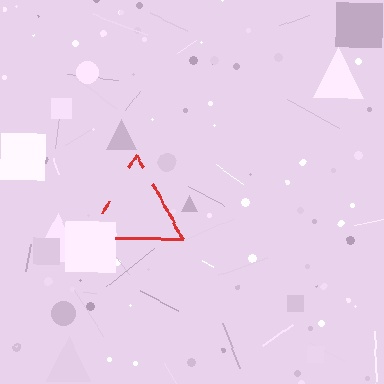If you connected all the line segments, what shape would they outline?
They would outline a triangle.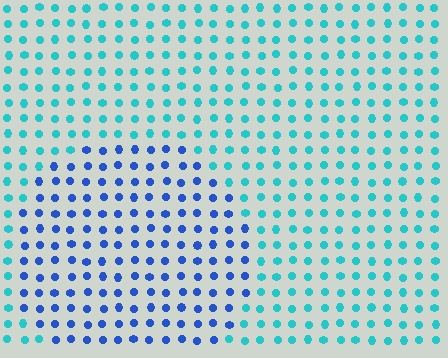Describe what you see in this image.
The image is filled with small cyan elements in a uniform arrangement. A circle-shaped region is visible where the elements are tinted to a slightly different hue, forming a subtle color boundary.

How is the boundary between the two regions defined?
The boundary is defined purely by a slight shift in hue (about 43 degrees). Spacing, size, and orientation are identical on both sides.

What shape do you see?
I see a circle.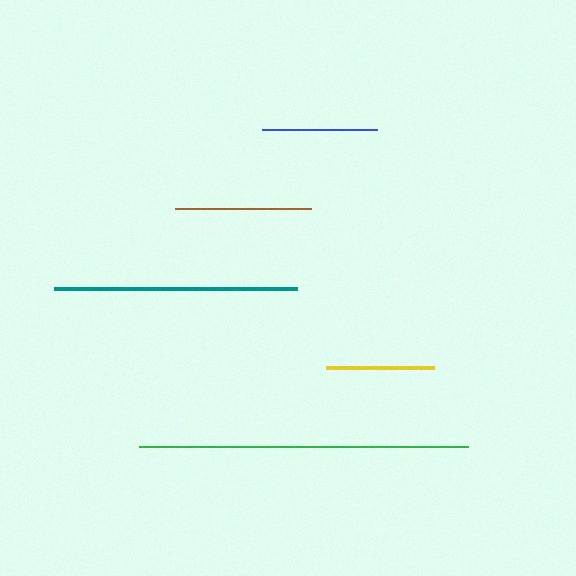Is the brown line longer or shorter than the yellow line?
The brown line is longer than the yellow line.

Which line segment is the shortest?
The yellow line is the shortest at approximately 108 pixels.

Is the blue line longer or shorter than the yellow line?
The blue line is longer than the yellow line.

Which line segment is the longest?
The green line is the longest at approximately 329 pixels.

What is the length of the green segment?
The green segment is approximately 329 pixels long.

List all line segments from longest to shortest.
From longest to shortest: green, teal, brown, blue, yellow.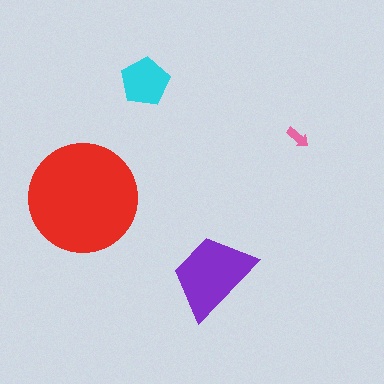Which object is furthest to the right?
The pink arrow is rightmost.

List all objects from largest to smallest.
The red circle, the purple trapezoid, the cyan pentagon, the pink arrow.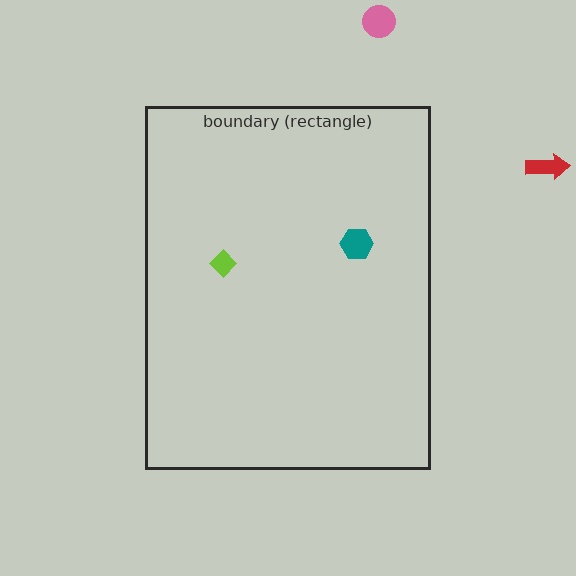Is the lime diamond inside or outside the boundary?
Inside.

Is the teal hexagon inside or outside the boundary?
Inside.